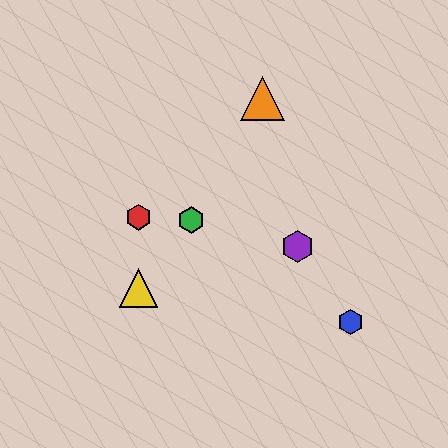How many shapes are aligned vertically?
2 shapes (the red hexagon, the yellow triangle) are aligned vertically.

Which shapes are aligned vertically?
The red hexagon, the yellow triangle are aligned vertically.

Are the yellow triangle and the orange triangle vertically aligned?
No, the yellow triangle is at x≈139 and the orange triangle is at x≈262.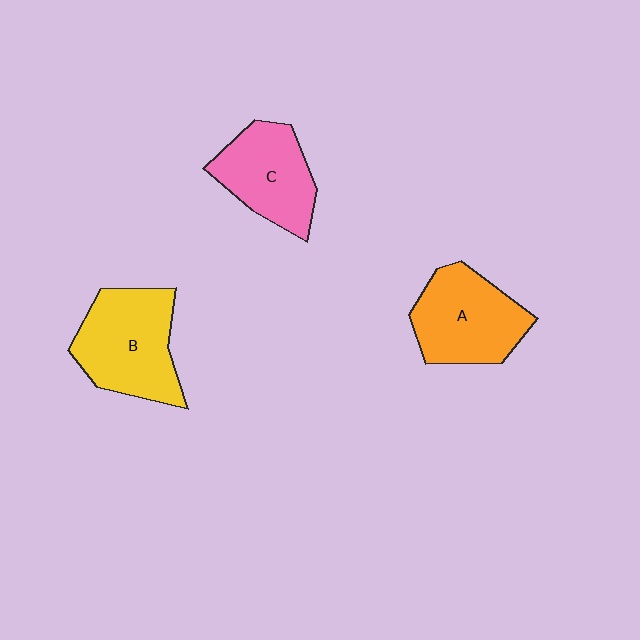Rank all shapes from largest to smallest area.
From largest to smallest: B (yellow), A (orange), C (pink).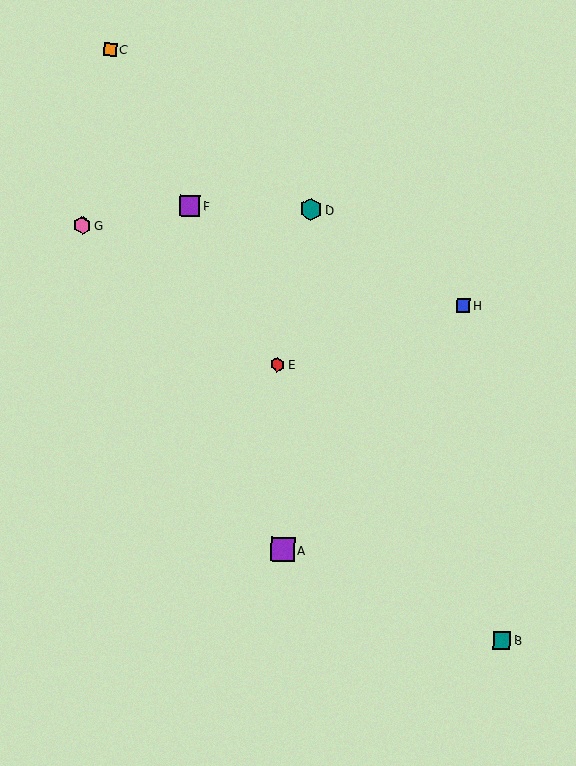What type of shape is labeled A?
Shape A is a purple square.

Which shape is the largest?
The purple square (labeled A) is the largest.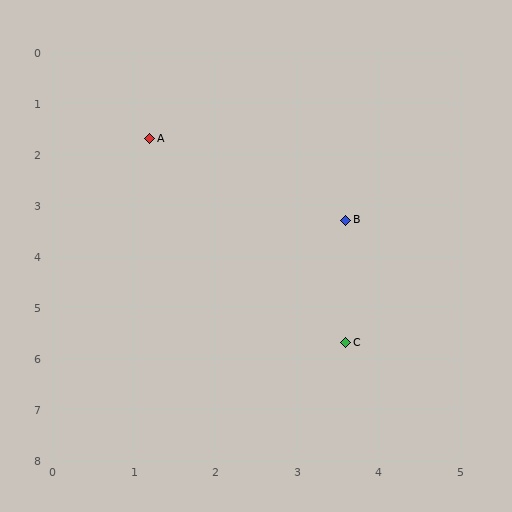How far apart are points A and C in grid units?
Points A and C are about 4.7 grid units apart.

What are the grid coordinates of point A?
Point A is at approximately (1.2, 1.7).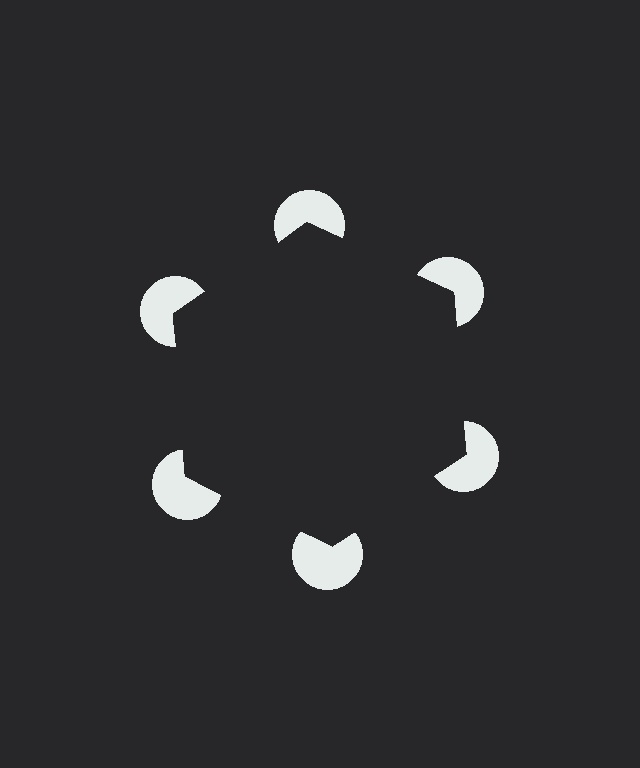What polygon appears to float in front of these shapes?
An illusory hexagon — its edges are inferred from the aligned wedge cuts in the pac-man discs, not physically drawn.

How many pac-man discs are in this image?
There are 6 — one at each vertex of the illusory hexagon.